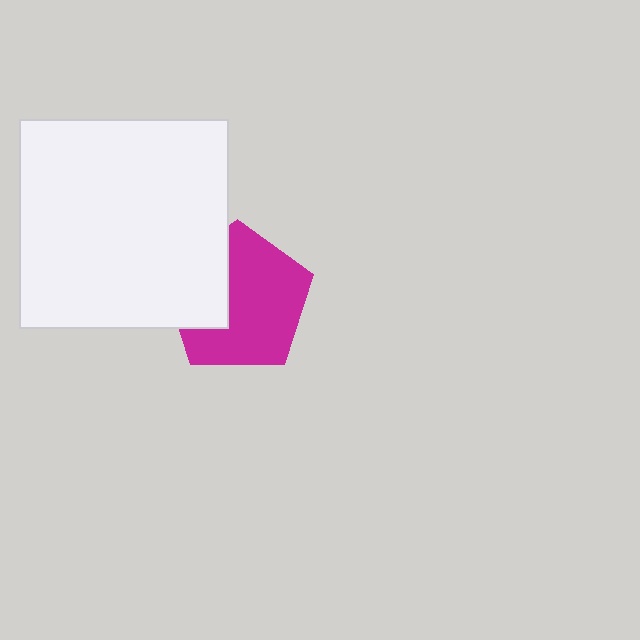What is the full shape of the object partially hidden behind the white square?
The partially hidden object is a magenta pentagon.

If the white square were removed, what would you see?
You would see the complete magenta pentagon.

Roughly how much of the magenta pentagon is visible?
Most of it is visible (roughly 68%).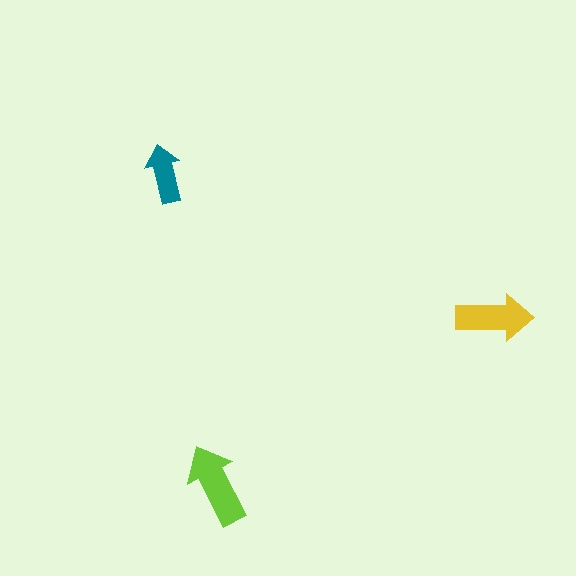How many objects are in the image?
There are 3 objects in the image.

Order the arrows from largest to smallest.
the lime one, the yellow one, the teal one.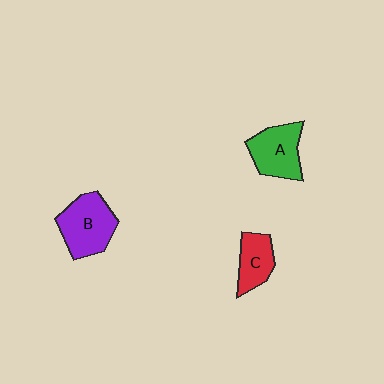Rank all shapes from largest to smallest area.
From largest to smallest: B (purple), A (green), C (red).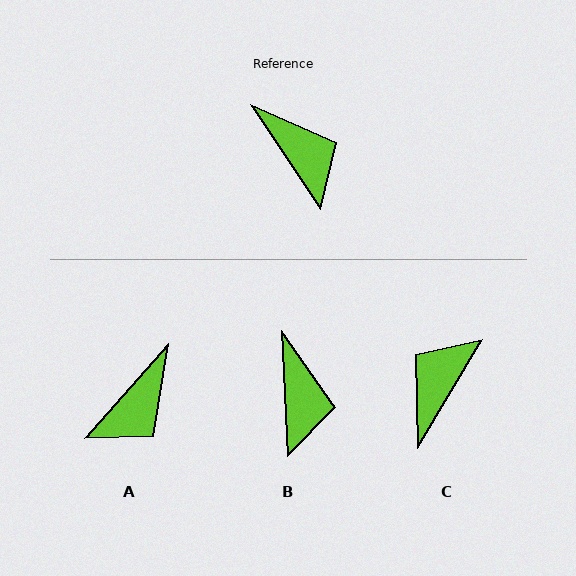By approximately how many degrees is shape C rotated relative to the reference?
Approximately 115 degrees counter-clockwise.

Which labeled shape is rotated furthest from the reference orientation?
C, about 115 degrees away.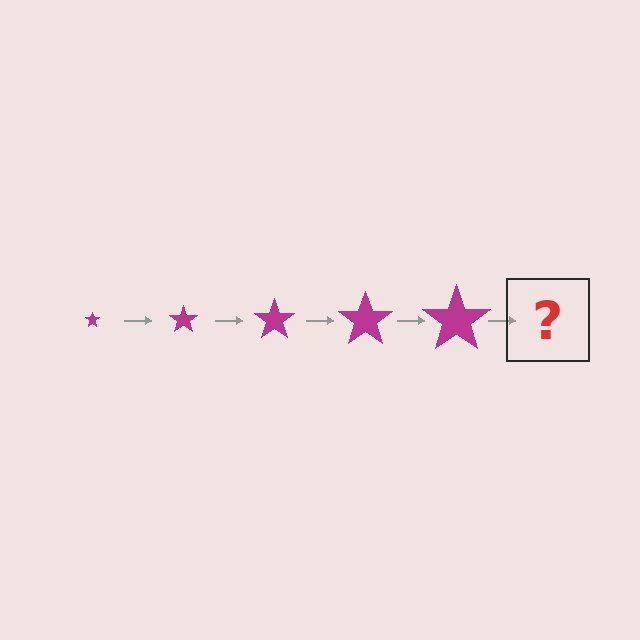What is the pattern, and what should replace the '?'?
The pattern is that the star gets progressively larger each step. The '?' should be a magenta star, larger than the previous one.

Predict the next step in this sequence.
The next step is a magenta star, larger than the previous one.